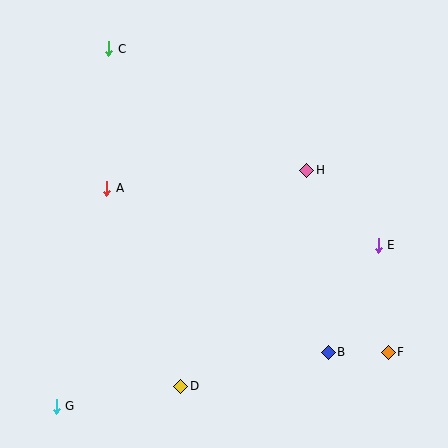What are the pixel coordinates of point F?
Point F is at (388, 352).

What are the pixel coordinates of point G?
Point G is at (56, 406).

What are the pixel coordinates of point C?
Point C is at (109, 49).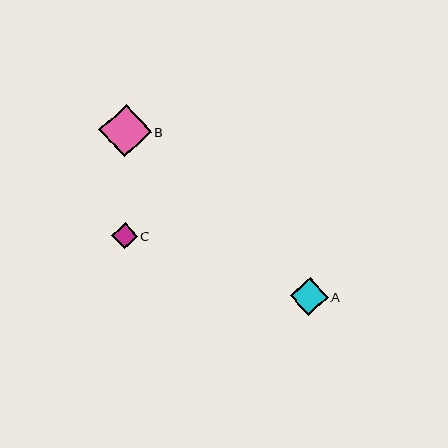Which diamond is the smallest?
Diamond C is the smallest with a size of approximately 26 pixels.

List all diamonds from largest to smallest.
From largest to smallest: B, A, C.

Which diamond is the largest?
Diamond B is the largest with a size of approximately 52 pixels.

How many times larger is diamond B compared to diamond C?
Diamond B is approximately 2.0 times the size of diamond C.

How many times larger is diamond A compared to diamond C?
Diamond A is approximately 1.5 times the size of diamond C.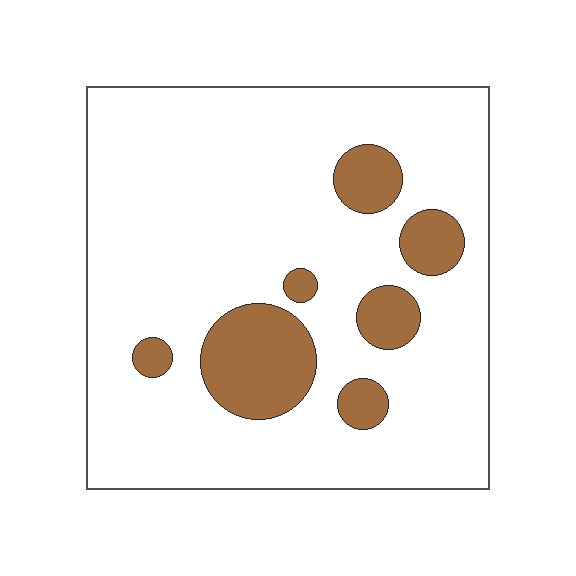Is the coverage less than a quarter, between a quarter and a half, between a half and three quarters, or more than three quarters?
Less than a quarter.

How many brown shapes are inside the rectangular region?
7.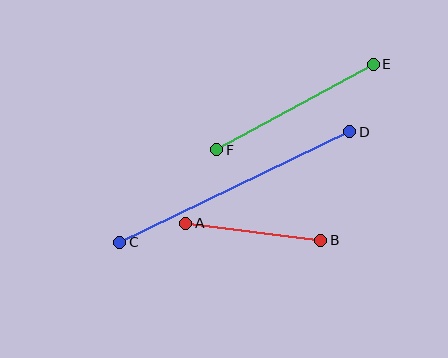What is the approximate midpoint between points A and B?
The midpoint is at approximately (253, 232) pixels.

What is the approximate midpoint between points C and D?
The midpoint is at approximately (235, 187) pixels.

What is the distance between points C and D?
The distance is approximately 255 pixels.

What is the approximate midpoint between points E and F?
The midpoint is at approximately (295, 107) pixels.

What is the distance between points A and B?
The distance is approximately 136 pixels.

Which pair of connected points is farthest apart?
Points C and D are farthest apart.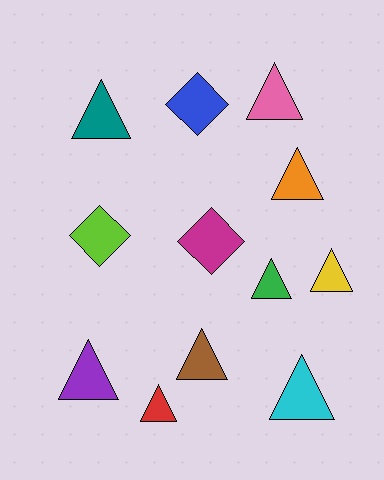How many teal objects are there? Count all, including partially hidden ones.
There is 1 teal object.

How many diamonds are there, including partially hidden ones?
There are 3 diamonds.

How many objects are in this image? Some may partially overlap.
There are 12 objects.